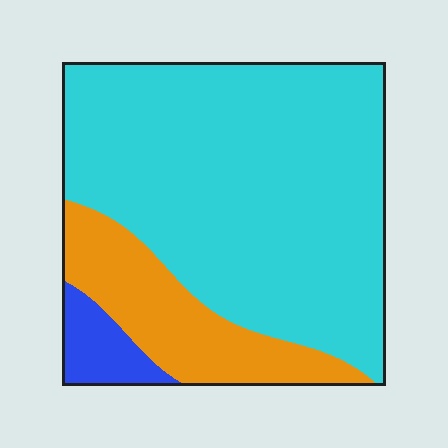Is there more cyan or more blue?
Cyan.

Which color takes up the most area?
Cyan, at roughly 75%.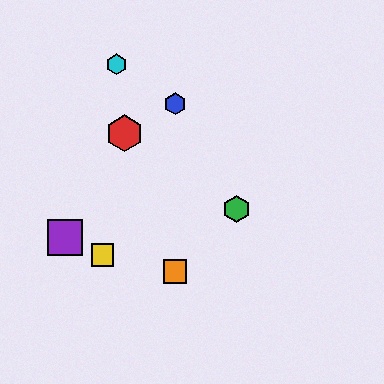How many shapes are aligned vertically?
2 shapes (the blue hexagon, the orange square) are aligned vertically.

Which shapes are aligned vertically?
The blue hexagon, the orange square are aligned vertically.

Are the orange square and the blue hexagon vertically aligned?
Yes, both are at x≈175.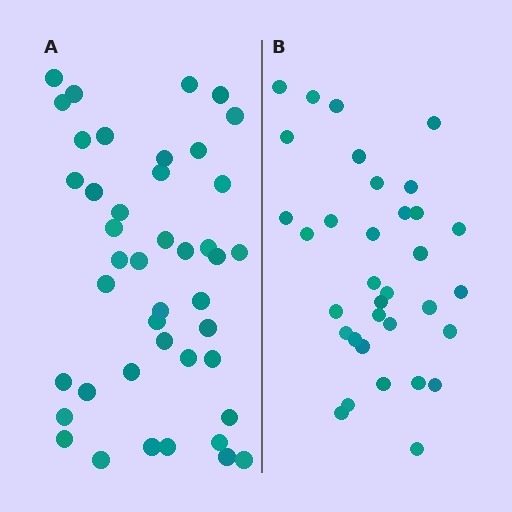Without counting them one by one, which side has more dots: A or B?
Region A (the left region) has more dots.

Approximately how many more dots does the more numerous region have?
Region A has roughly 8 or so more dots than region B.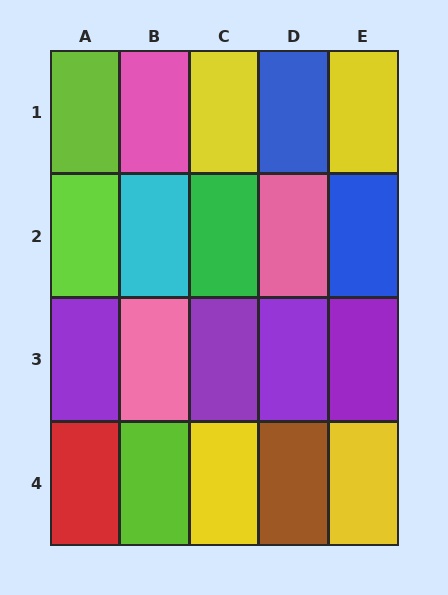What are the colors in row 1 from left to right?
Lime, pink, yellow, blue, yellow.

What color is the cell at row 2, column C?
Green.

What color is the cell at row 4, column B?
Lime.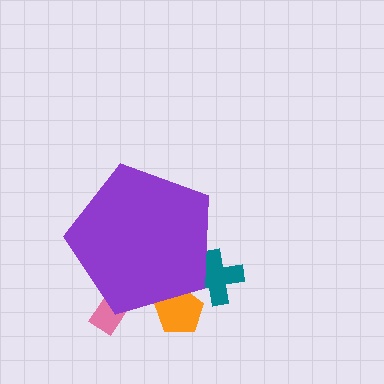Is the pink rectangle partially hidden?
Yes, the pink rectangle is partially hidden behind the purple pentagon.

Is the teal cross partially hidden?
Yes, the teal cross is partially hidden behind the purple pentagon.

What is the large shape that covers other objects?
A purple pentagon.